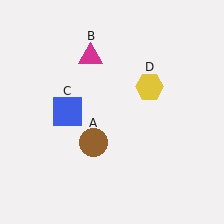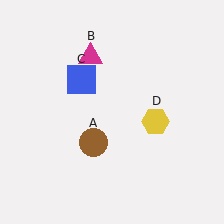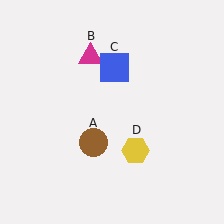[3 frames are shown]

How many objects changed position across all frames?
2 objects changed position: blue square (object C), yellow hexagon (object D).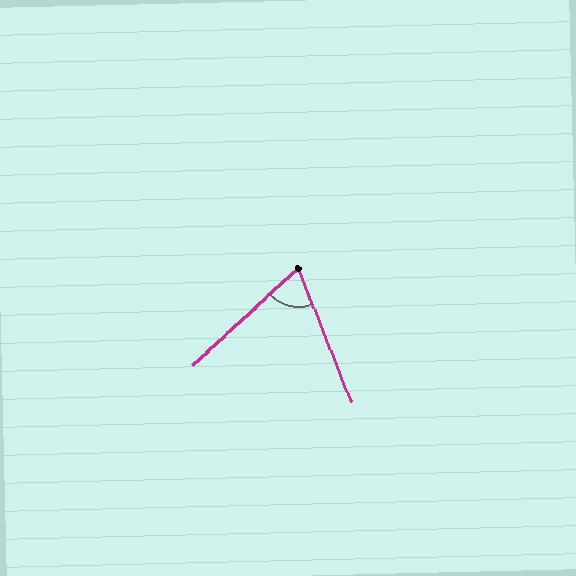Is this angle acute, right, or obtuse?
It is acute.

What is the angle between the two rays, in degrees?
Approximately 69 degrees.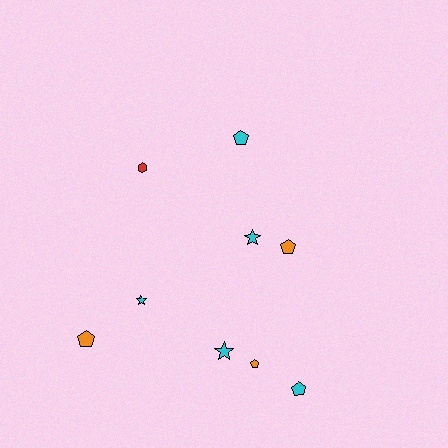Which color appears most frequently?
Cyan, with 5 objects.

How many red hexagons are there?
There is 1 red hexagon.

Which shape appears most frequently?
Pentagon, with 5 objects.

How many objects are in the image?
There are 9 objects.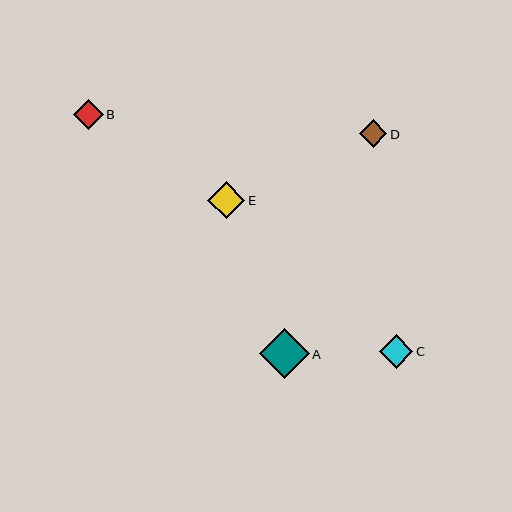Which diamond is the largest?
Diamond A is the largest with a size of approximately 50 pixels.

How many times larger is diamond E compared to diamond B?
Diamond E is approximately 1.2 times the size of diamond B.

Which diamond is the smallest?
Diamond D is the smallest with a size of approximately 28 pixels.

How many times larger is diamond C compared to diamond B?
Diamond C is approximately 1.1 times the size of diamond B.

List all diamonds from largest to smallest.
From largest to smallest: A, E, C, B, D.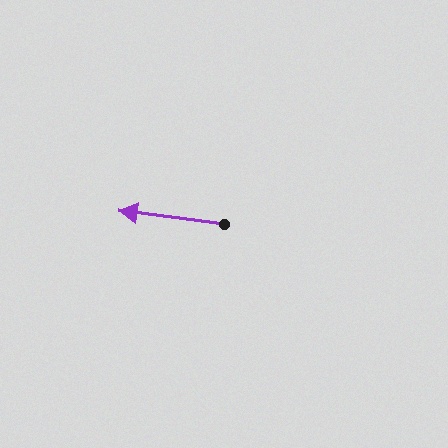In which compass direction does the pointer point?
West.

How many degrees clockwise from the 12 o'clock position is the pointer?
Approximately 277 degrees.